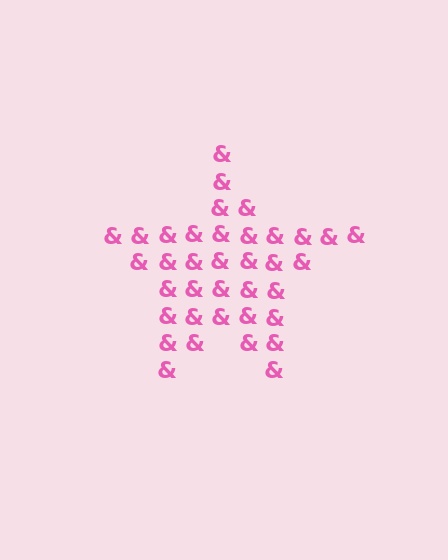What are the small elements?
The small elements are ampersands.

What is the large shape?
The large shape is a star.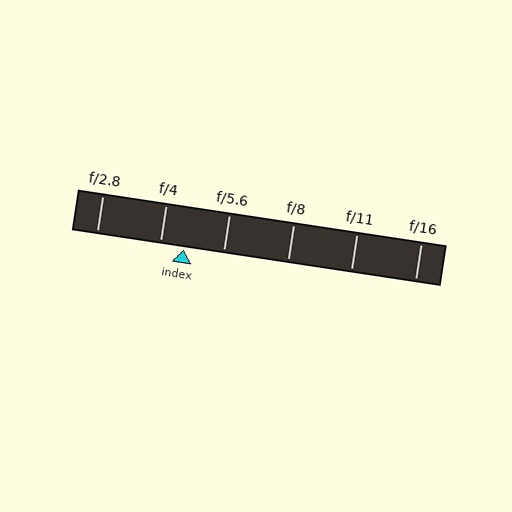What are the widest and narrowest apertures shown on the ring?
The widest aperture shown is f/2.8 and the narrowest is f/16.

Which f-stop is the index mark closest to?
The index mark is closest to f/4.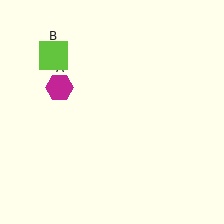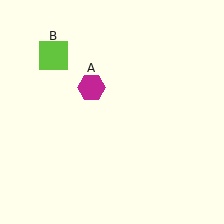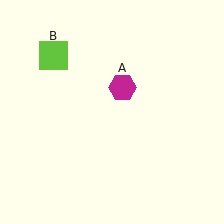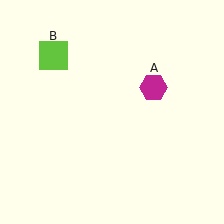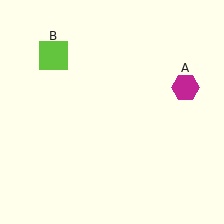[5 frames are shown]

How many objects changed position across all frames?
1 object changed position: magenta hexagon (object A).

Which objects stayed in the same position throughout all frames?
Lime square (object B) remained stationary.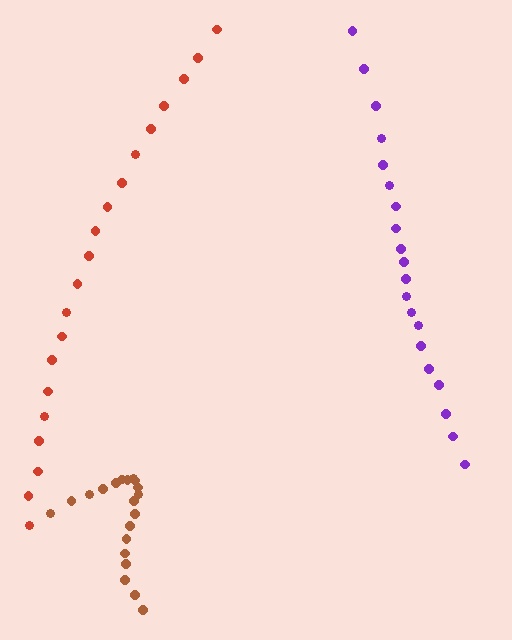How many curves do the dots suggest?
There are 3 distinct paths.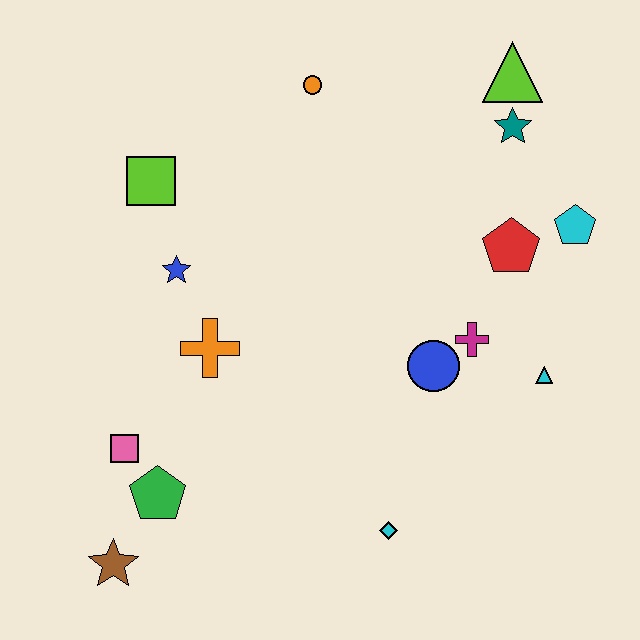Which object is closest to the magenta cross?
The blue circle is closest to the magenta cross.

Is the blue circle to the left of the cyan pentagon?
Yes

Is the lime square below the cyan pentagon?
No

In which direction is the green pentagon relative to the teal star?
The green pentagon is below the teal star.